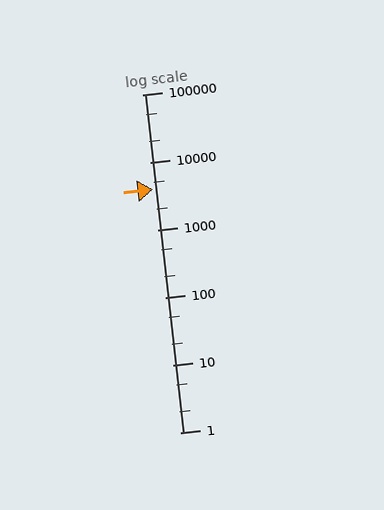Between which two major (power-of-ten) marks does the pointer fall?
The pointer is between 1000 and 10000.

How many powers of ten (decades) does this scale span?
The scale spans 5 decades, from 1 to 100000.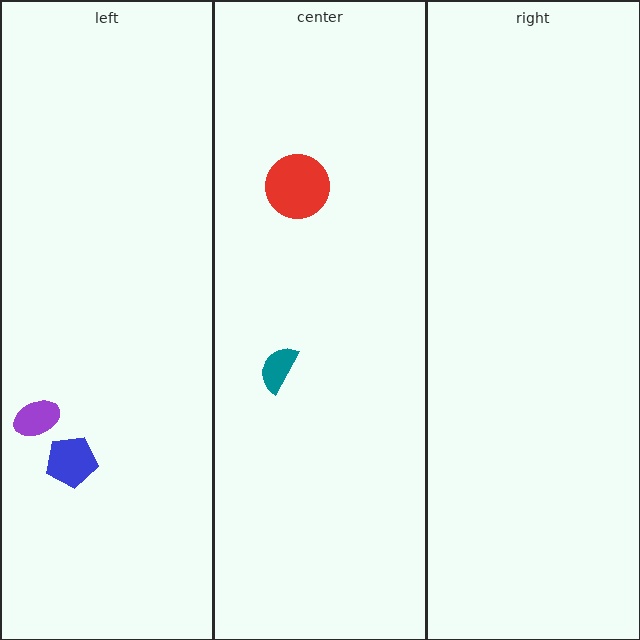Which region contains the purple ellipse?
The left region.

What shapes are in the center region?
The teal semicircle, the red circle.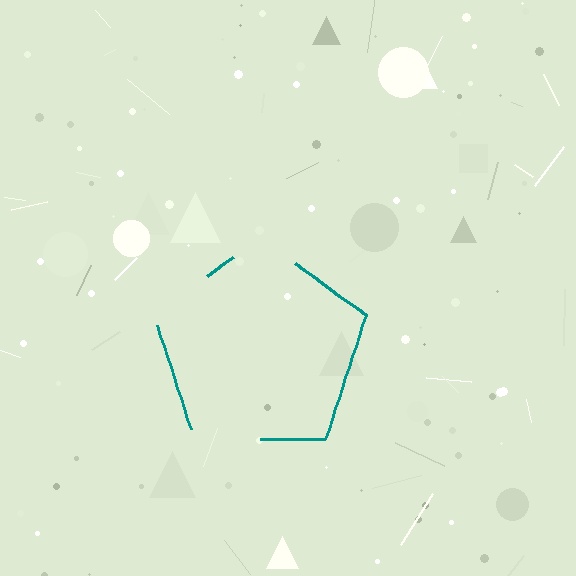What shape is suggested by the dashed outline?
The dashed outline suggests a pentagon.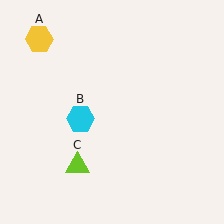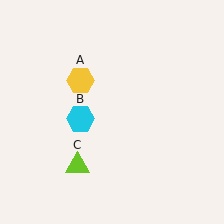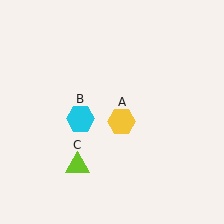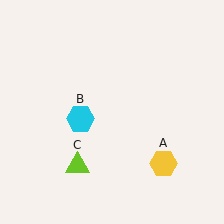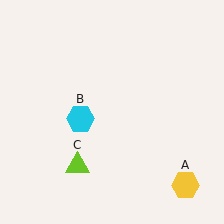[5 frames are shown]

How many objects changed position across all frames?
1 object changed position: yellow hexagon (object A).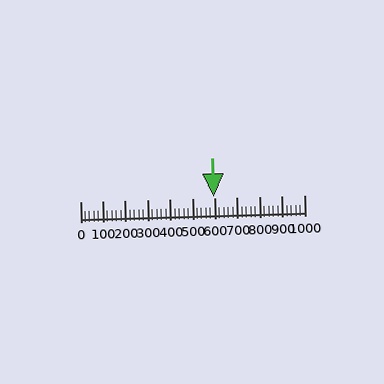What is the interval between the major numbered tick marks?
The major tick marks are spaced 100 units apart.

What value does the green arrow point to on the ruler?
The green arrow points to approximately 594.